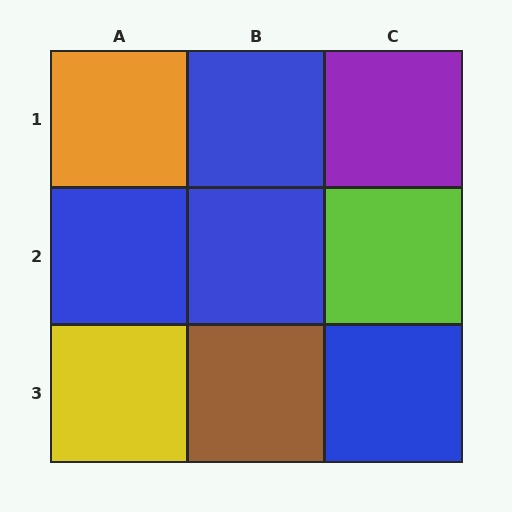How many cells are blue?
4 cells are blue.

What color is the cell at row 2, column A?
Blue.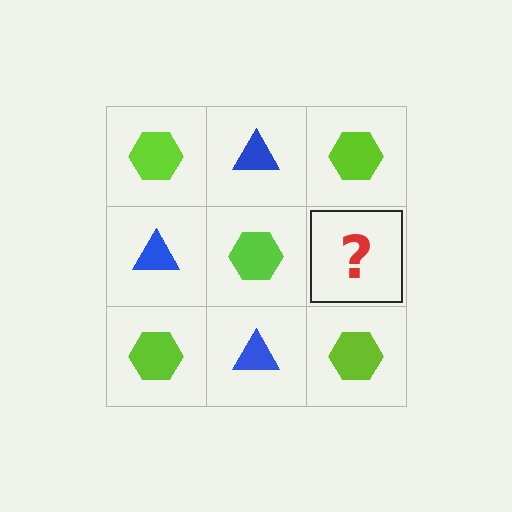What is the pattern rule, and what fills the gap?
The rule is that it alternates lime hexagon and blue triangle in a checkerboard pattern. The gap should be filled with a blue triangle.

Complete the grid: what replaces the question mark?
The question mark should be replaced with a blue triangle.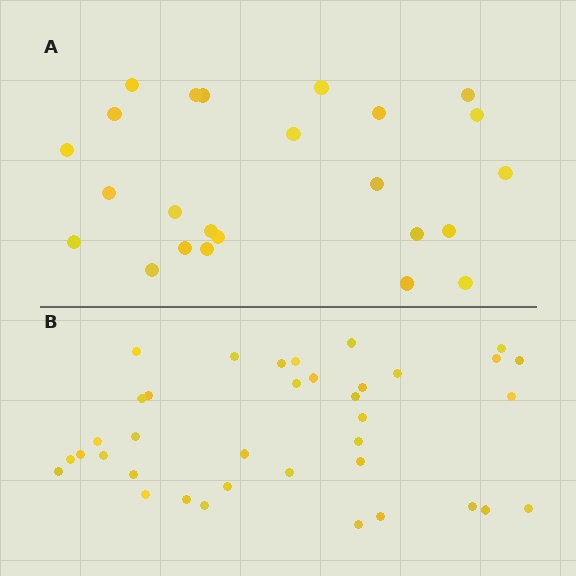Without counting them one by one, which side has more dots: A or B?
Region B (the bottom region) has more dots.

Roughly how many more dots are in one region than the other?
Region B has approximately 15 more dots than region A.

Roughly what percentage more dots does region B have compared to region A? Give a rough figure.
About 55% more.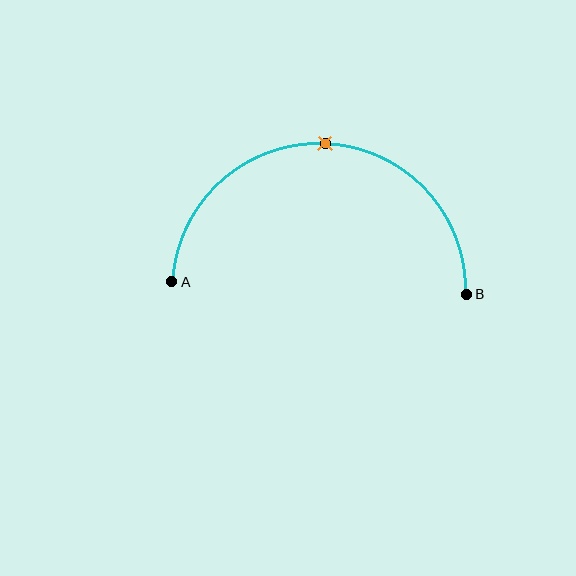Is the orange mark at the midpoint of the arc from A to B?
Yes. The orange mark lies on the arc at equal arc-length from both A and B — it is the arc midpoint.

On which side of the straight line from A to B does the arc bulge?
The arc bulges above the straight line connecting A and B.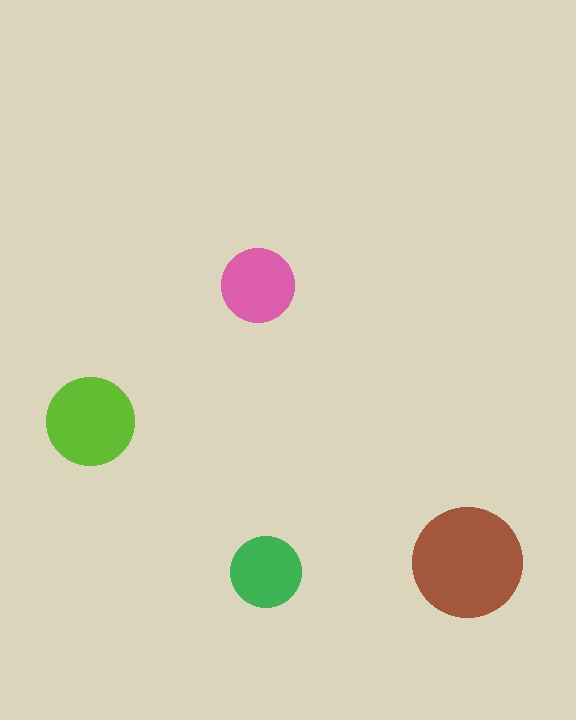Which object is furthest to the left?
The lime circle is leftmost.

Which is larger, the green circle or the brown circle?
The brown one.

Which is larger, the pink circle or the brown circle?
The brown one.